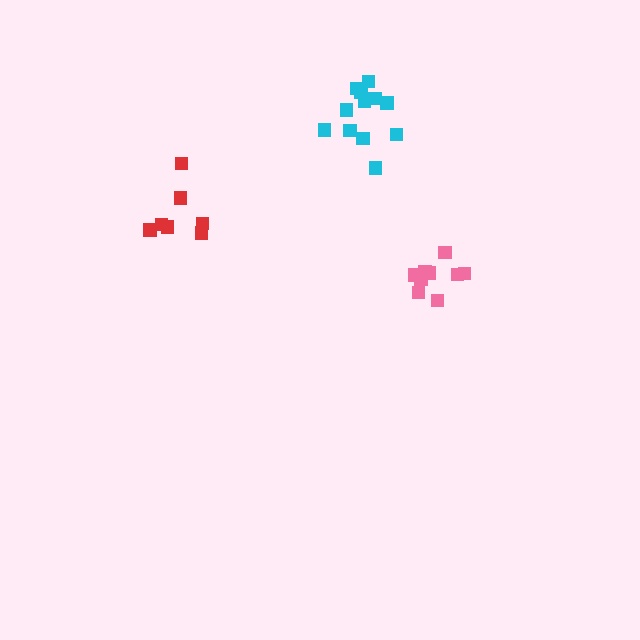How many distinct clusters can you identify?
There are 3 distinct clusters.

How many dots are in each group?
Group 1: 12 dots, Group 2: 7 dots, Group 3: 10 dots (29 total).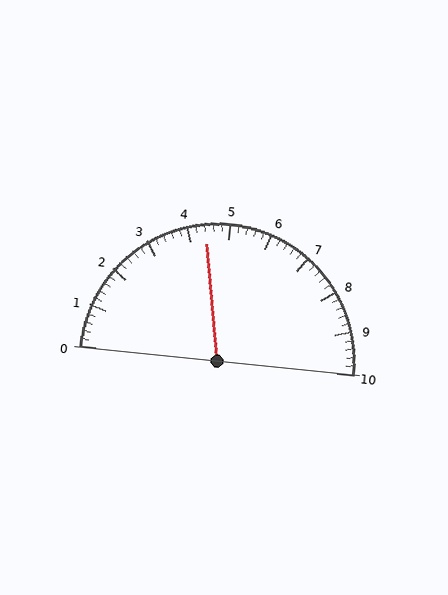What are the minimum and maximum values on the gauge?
The gauge ranges from 0 to 10.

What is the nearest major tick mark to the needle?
The nearest major tick mark is 4.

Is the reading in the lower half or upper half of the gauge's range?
The reading is in the lower half of the range (0 to 10).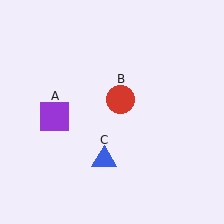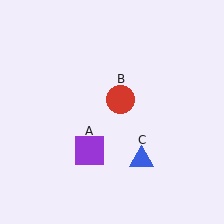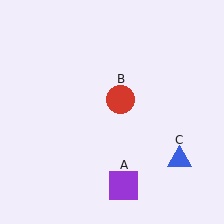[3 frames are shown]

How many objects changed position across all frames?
2 objects changed position: purple square (object A), blue triangle (object C).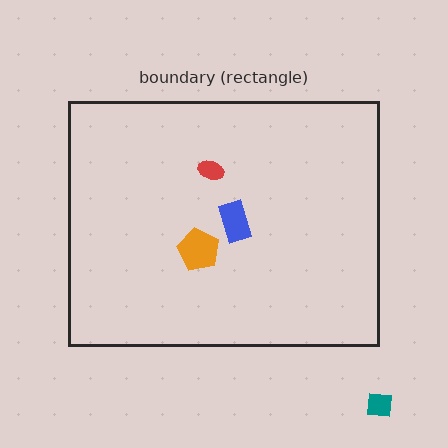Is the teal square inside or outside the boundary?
Outside.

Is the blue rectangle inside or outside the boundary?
Inside.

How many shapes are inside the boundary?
3 inside, 1 outside.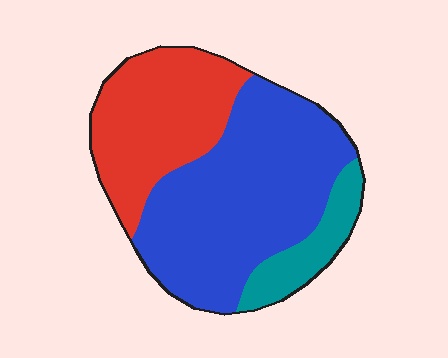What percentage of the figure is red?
Red covers roughly 35% of the figure.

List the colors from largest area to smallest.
From largest to smallest: blue, red, teal.